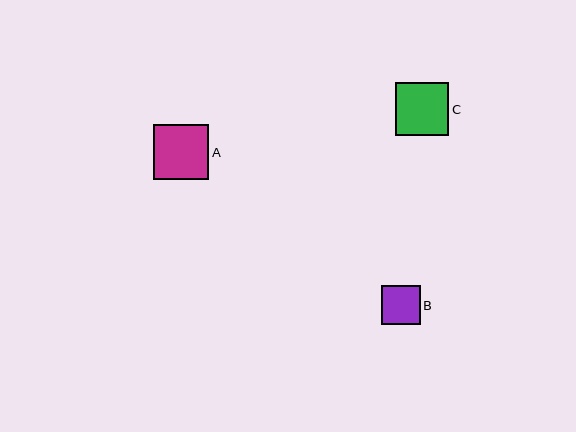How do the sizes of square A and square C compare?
Square A and square C are approximately the same size.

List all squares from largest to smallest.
From largest to smallest: A, C, B.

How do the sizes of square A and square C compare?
Square A and square C are approximately the same size.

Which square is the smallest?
Square B is the smallest with a size of approximately 39 pixels.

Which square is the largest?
Square A is the largest with a size of approximately 55 pixels.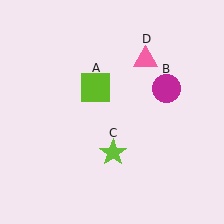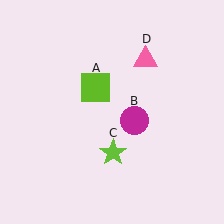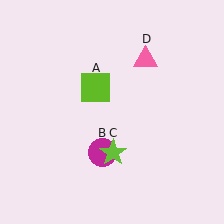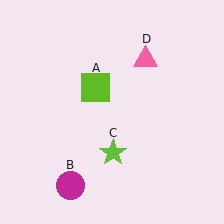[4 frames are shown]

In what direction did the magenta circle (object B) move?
The magenta circle (object B) moved down and to the left.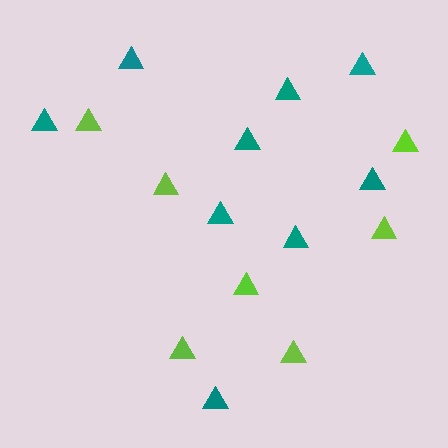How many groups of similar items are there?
There are 2 groups: one group of teal triangles (9) and one group of lime triangles (7).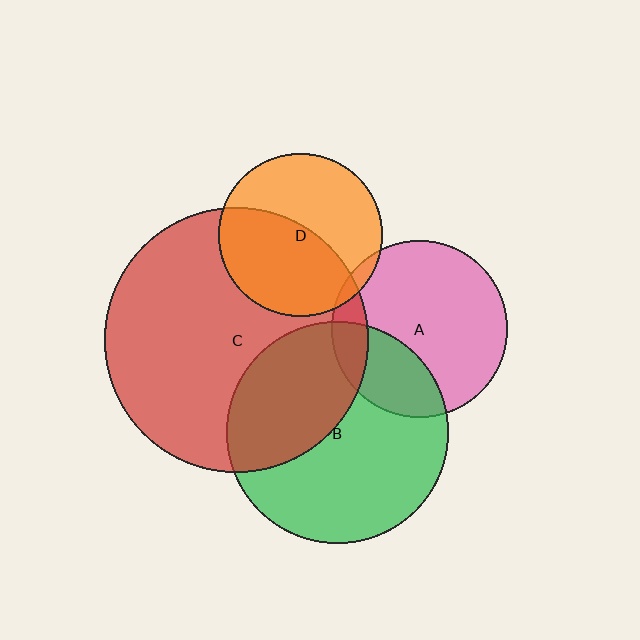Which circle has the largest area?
Circle C (red).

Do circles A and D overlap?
Yes.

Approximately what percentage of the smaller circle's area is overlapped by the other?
Approximately 5%.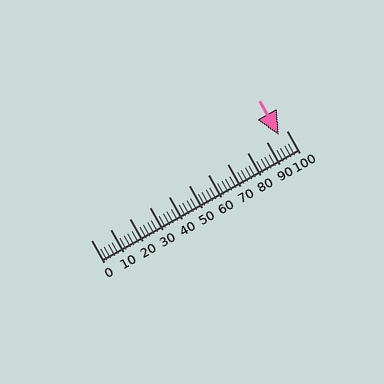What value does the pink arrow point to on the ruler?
The pink arrow points to approximately 96.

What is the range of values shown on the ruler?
The ruler shows values from 0 to 100.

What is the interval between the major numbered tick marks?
The major tick marks are spaced 10 units apart.